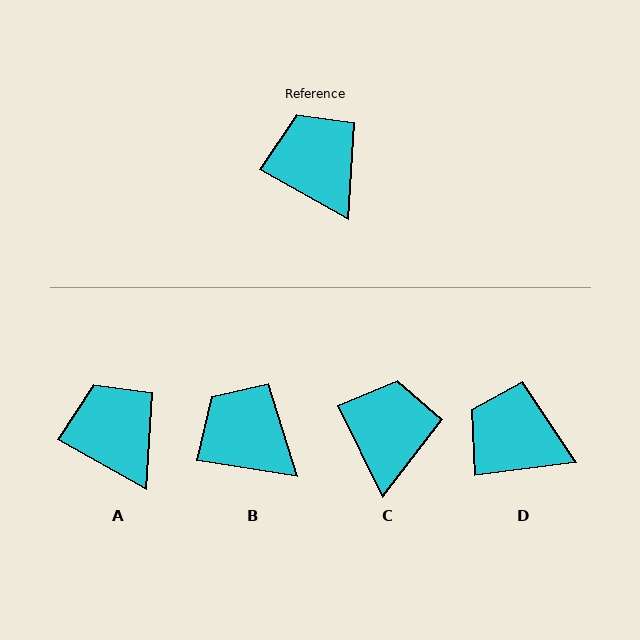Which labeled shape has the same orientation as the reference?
A.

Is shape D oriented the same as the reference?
No, it is off by about 37 degrees.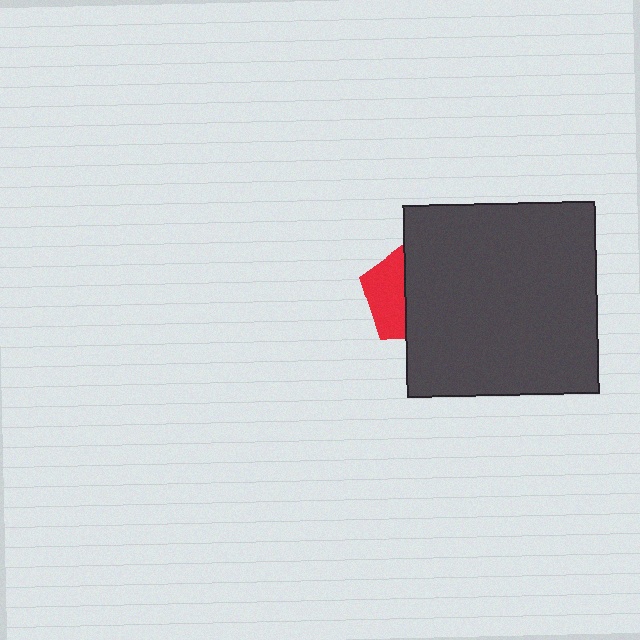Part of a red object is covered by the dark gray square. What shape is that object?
It is a pentagon.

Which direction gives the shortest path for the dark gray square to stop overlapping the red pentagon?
Moving right gives the shortest separation.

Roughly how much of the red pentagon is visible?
A small part of it is visible (roughly 40%).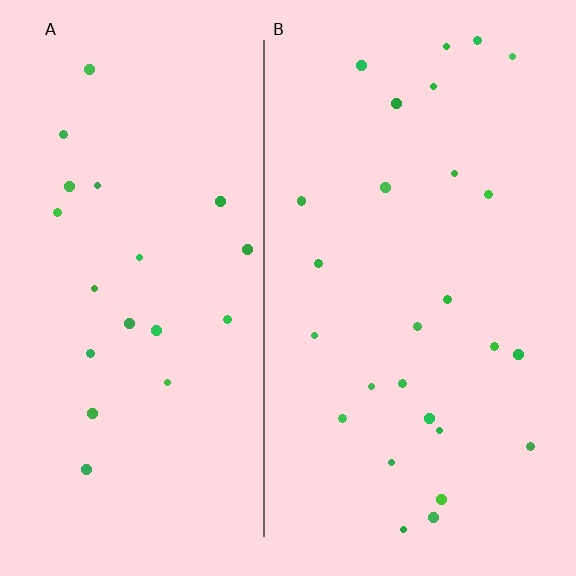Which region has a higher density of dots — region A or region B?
B (the right).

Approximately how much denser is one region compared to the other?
Approximately 1.4× — region B over region A.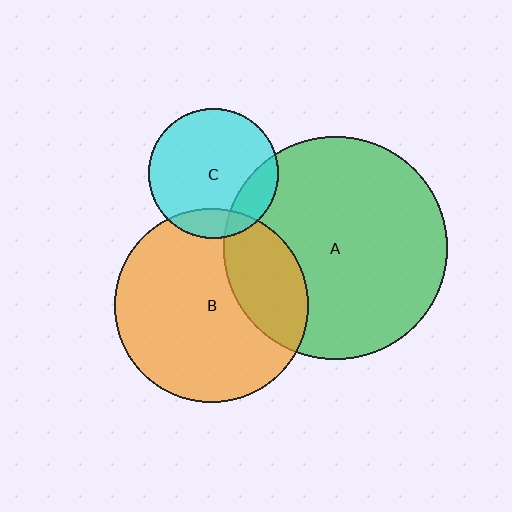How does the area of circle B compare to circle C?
Approximately 2.2 times.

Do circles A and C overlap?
Yes.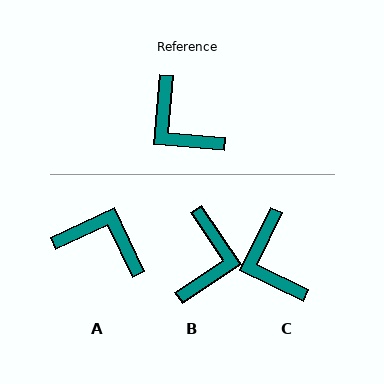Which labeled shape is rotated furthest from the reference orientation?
A, about 150 degrees away.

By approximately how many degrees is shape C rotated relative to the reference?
Approximately 21 degrees clockwise.